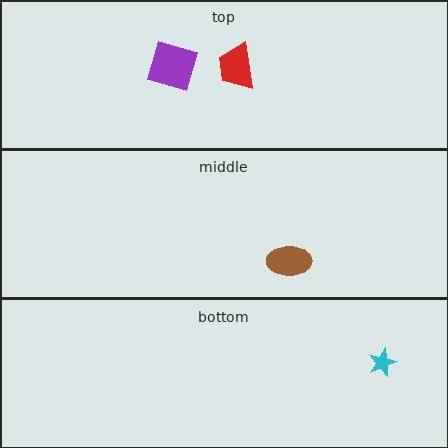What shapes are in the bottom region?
The cyan star.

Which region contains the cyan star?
The bottom region.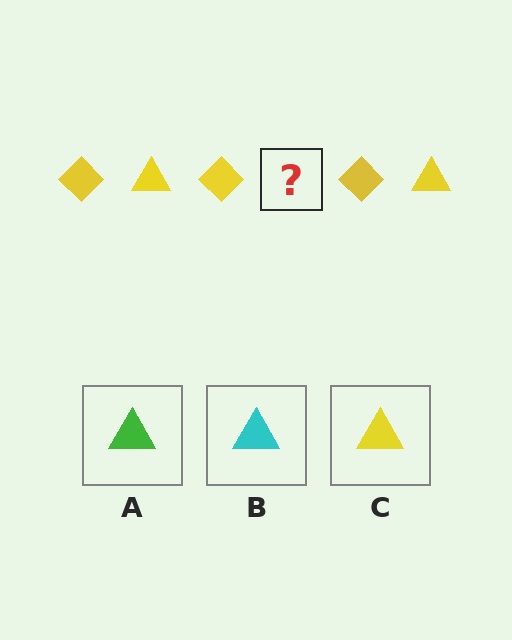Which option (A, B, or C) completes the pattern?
C.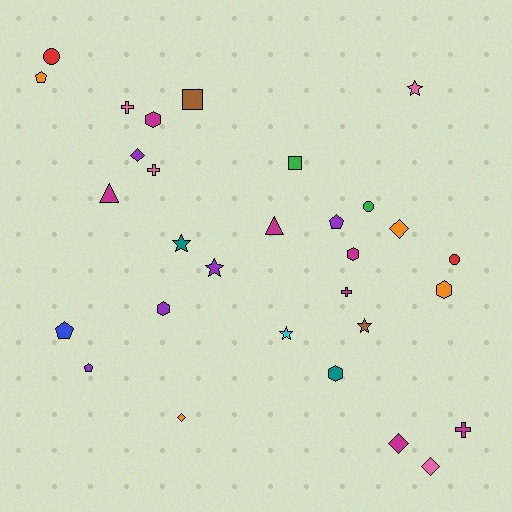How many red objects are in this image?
There are 2 red objects.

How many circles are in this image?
There are 3 circles.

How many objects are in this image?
There are 30 objects.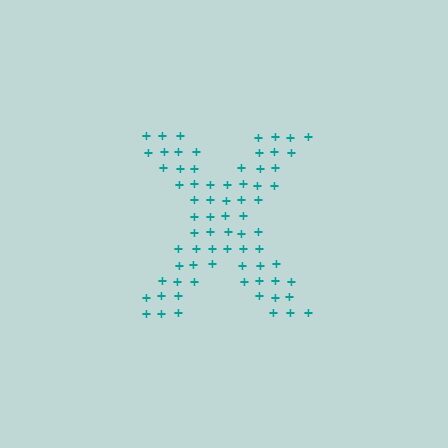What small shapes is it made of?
It is made of small plus signs.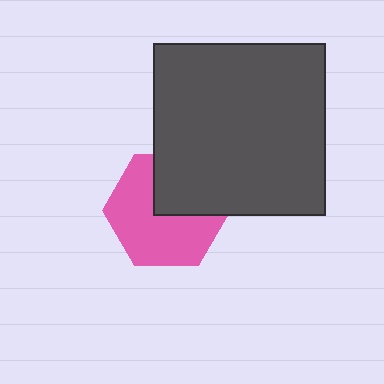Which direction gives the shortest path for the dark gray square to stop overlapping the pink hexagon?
Moving up gives the shortest separation.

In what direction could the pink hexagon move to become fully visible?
The pink hexagon could move down. That would shift it out from behind the dark gray square entirely.